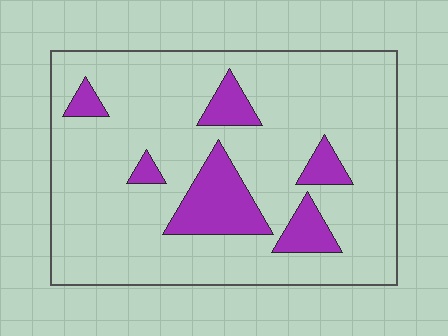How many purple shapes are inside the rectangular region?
6.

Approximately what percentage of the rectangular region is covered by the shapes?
Approximately 15%.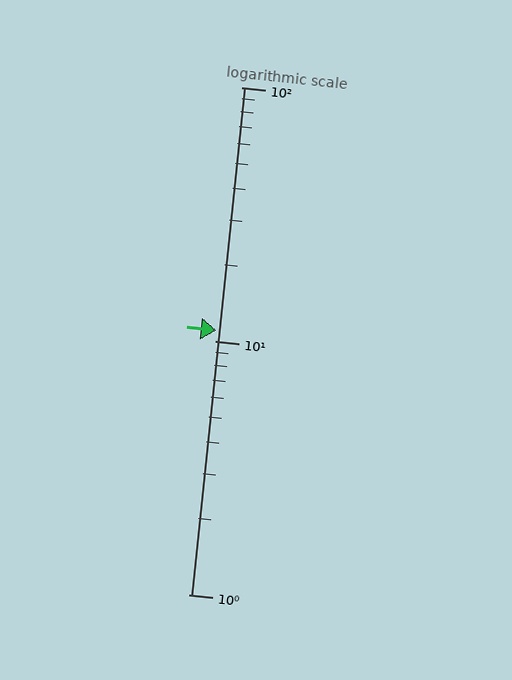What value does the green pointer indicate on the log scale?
The pointer indicates approximately 11.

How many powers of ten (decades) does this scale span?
The scale spans 2 decades, from 1 to 100.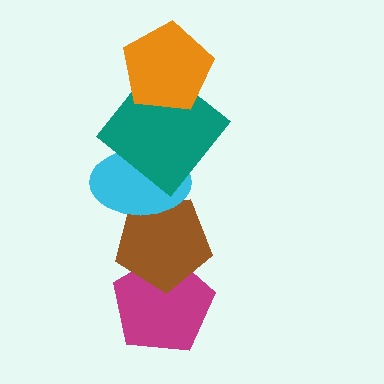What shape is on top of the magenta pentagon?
The brown pentagon is on top of the magenta pentagon.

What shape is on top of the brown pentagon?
The cyan ellipse is on top of the brown pentagon.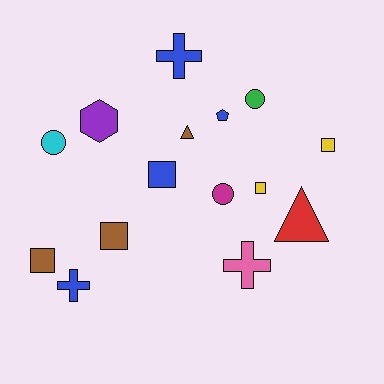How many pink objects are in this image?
There is 1 pink object.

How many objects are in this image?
There are 15 objects.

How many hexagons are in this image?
There is 1 hexagon.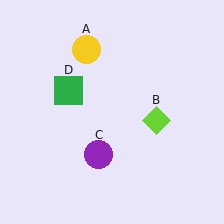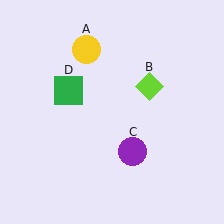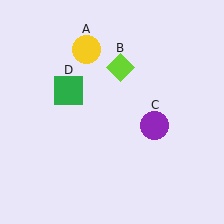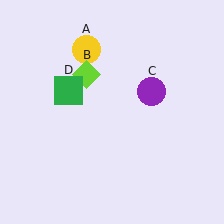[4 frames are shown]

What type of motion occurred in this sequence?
The lime diamond (object B), purple circle (object C) rotated counterclockwise around the center of the scene.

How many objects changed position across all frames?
2 objects changed position: lime diamond (object B), purple circle (object C).